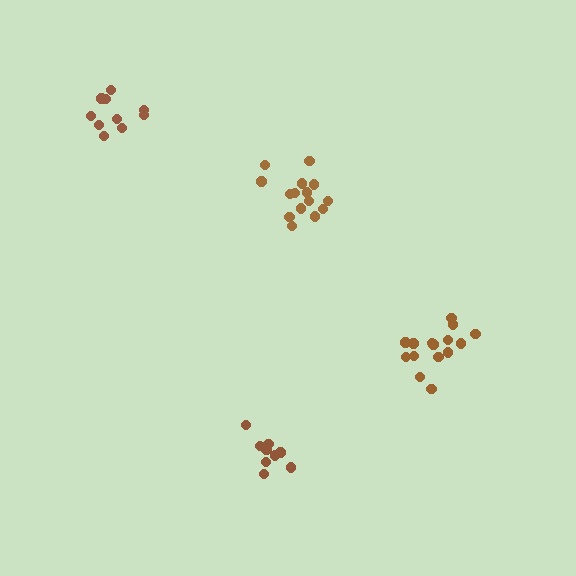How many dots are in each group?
Group 1: 15 dots, Group 2: 15 dots, Group 3: 9 dots, Group 4: 10 dots (49 total).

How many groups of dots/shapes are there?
There are 4 groups.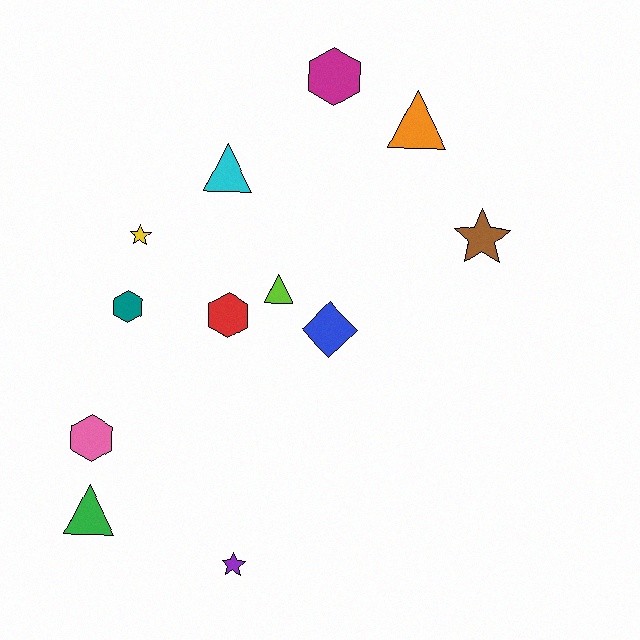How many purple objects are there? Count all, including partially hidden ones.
There is 1 purple object.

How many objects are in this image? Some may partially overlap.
There are 12 objects.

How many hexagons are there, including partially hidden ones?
There are 4 hexagons.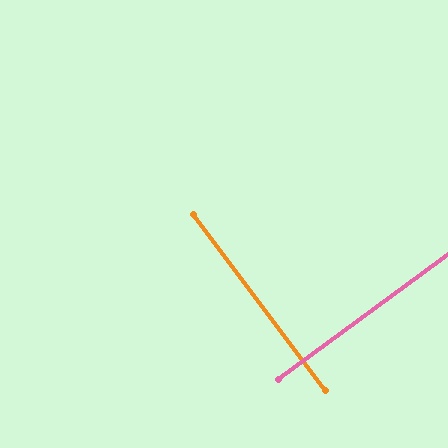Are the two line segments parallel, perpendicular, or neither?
Perpendicular — they meet at approximately 90°.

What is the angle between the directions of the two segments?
Approximately 90 degrees.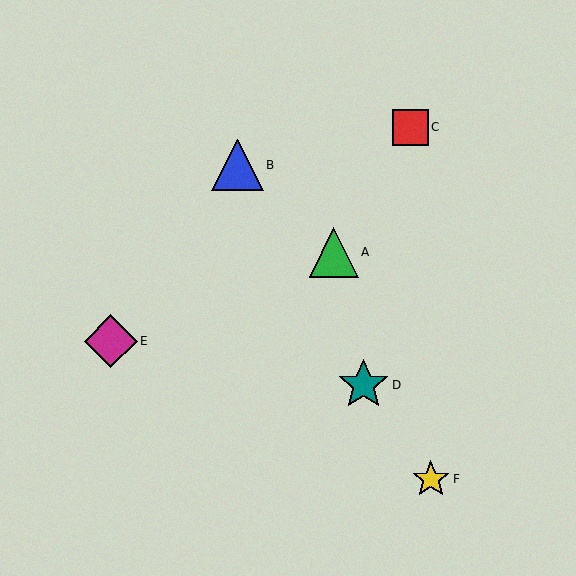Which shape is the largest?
The magenta diamond (labeled E) is the largest.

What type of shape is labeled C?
Shape C is a red square.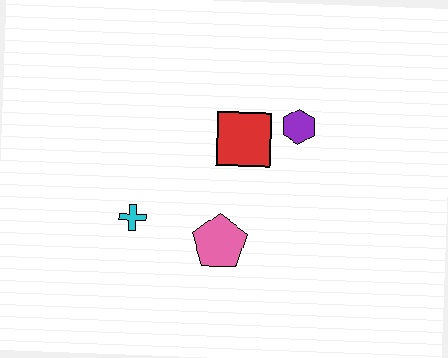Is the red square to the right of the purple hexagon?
No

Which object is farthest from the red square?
The cyan cross is farthest from the red square.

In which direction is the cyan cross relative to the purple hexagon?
The cyan cross is to the left of the purple hexagon.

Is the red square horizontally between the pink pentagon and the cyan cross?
No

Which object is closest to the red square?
The purple hexagon is closest to the red square.